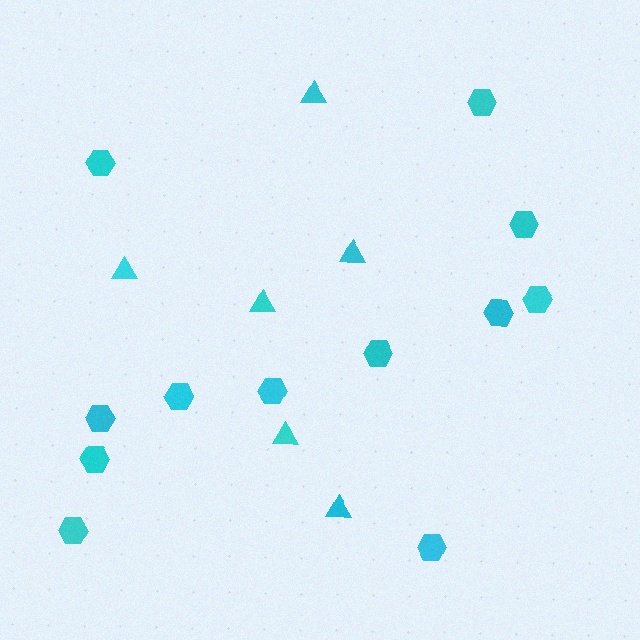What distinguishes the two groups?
There are 2 groups: one group of triangles (6) and one group of hexagons (12).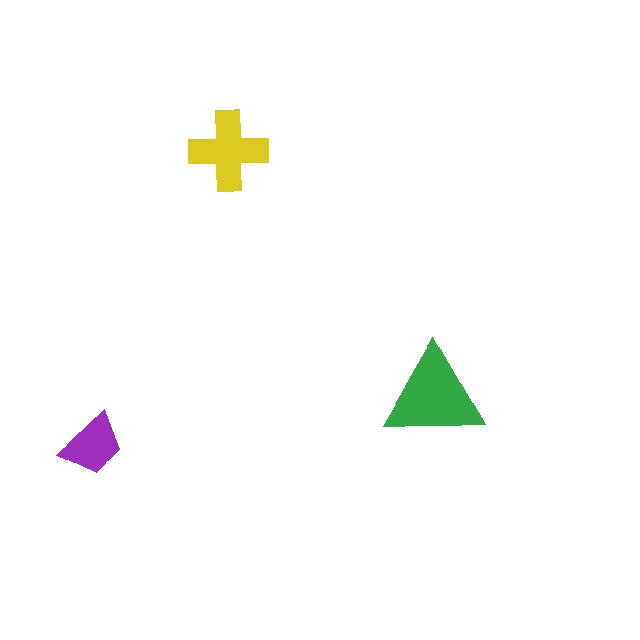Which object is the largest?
The green triangle.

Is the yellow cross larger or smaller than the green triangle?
Smaller.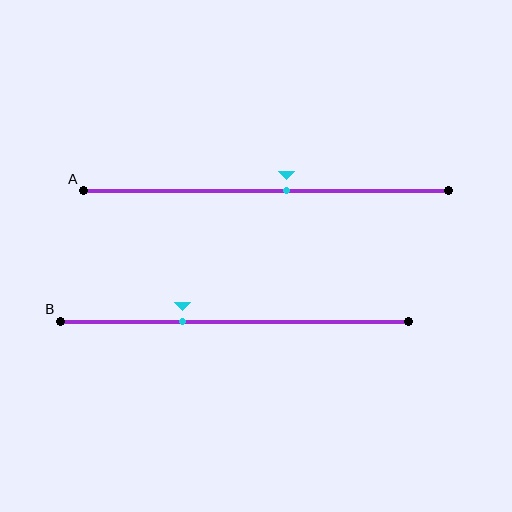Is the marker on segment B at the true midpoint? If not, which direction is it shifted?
No, the marker on segment B is shifted to the left by about 15% of the segment length.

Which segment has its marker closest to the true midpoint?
Segment A has its marker closest to the true midpoint.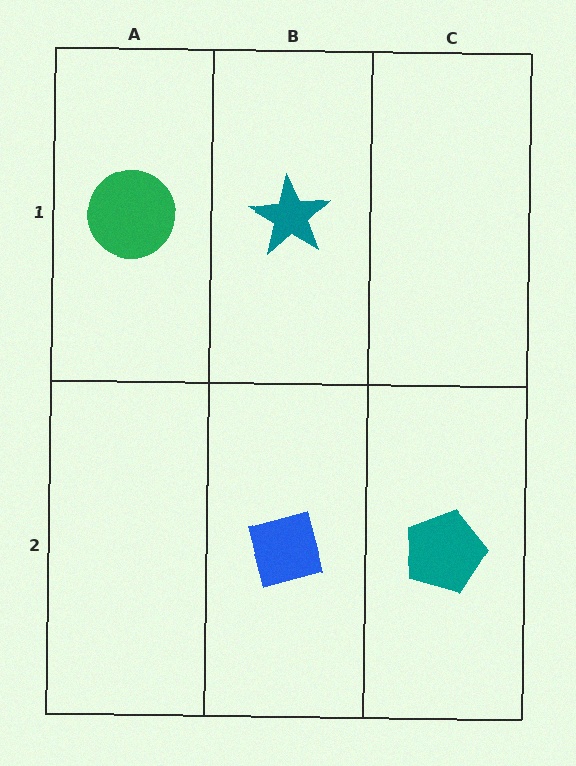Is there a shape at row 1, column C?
No, that cell is empty.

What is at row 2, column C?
A teal pentagon.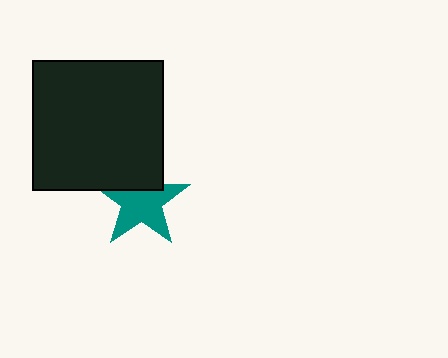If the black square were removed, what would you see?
You would see the complete teal star.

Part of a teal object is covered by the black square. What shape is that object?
It is a star.